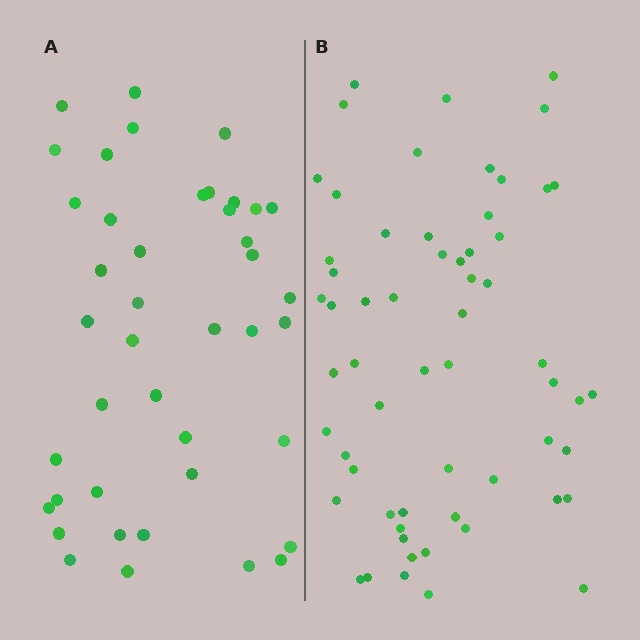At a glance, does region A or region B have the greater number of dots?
Region B (the right region) has more dots.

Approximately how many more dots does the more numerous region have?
Region B has approximately 20 more dots than region A.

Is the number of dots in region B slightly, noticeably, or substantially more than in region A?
Region B has noticeably more, but not dramatically so. The ratio is roughly 1.4 to 1.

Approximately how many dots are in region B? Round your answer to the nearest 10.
About 60 dots.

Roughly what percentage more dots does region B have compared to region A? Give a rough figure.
About 45% more.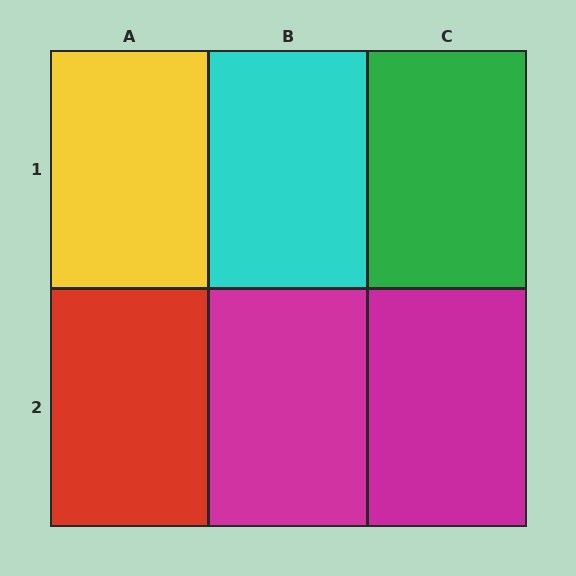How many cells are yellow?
1 cell is yellow.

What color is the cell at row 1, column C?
Green.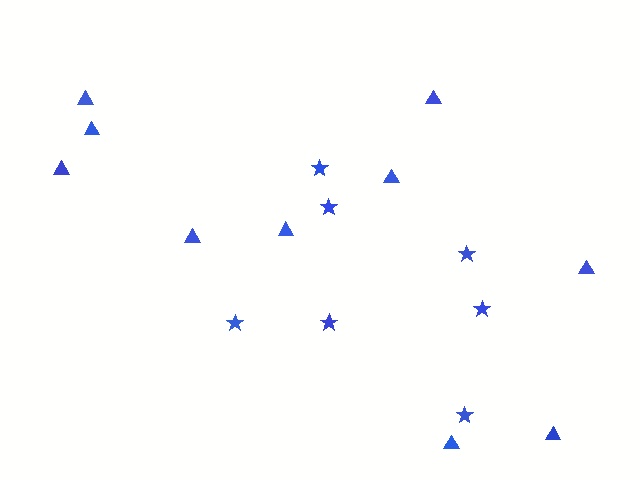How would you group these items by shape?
There are 2 groups: one group of triangles (10) and one group of stars (7).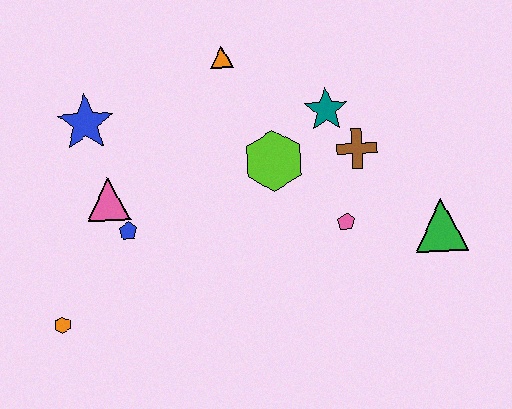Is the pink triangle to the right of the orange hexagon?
Yes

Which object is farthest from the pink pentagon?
The orange hexagon is farthest from the pink pentagon.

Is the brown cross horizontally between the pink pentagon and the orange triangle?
No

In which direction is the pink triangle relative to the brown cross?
The pink triangle is to the left of the brown cross.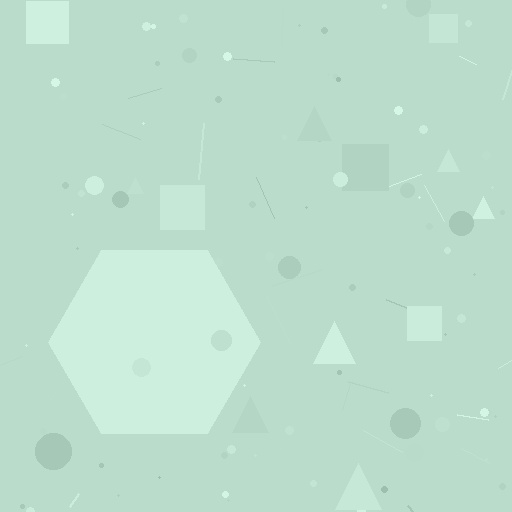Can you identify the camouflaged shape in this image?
The camouflaged shape is a hexagon.